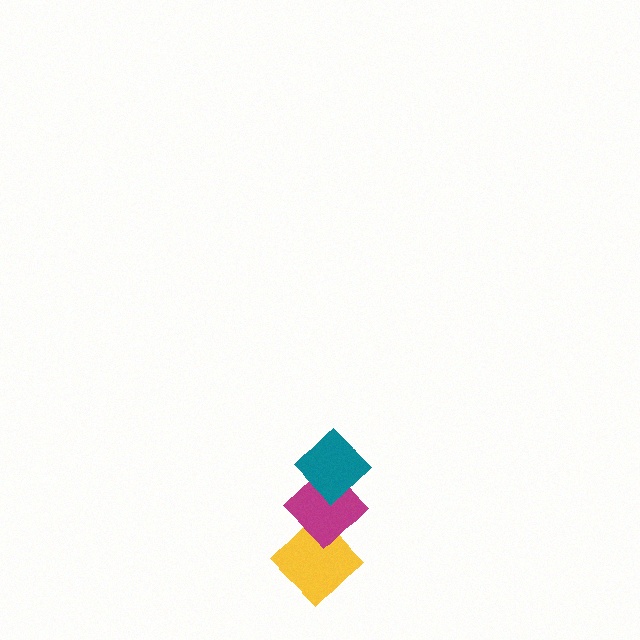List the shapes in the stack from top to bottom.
From top to bottom: the teal diamond, the magenta diamond, the yellow diamond.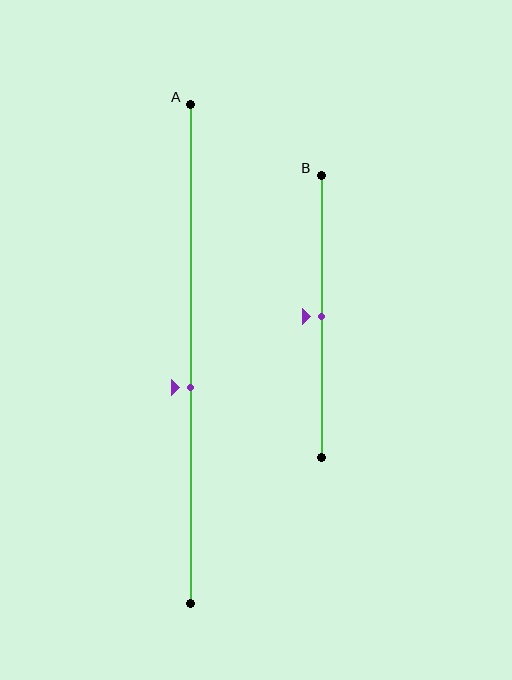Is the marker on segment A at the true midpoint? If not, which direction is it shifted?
No, the marker on segment A is shifted downward by about 7% of the segment length.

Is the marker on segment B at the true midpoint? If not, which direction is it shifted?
Yes, the marker on segment B is at the true midpoint.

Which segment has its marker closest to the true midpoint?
Segment B has its marker closest to the true midpoint.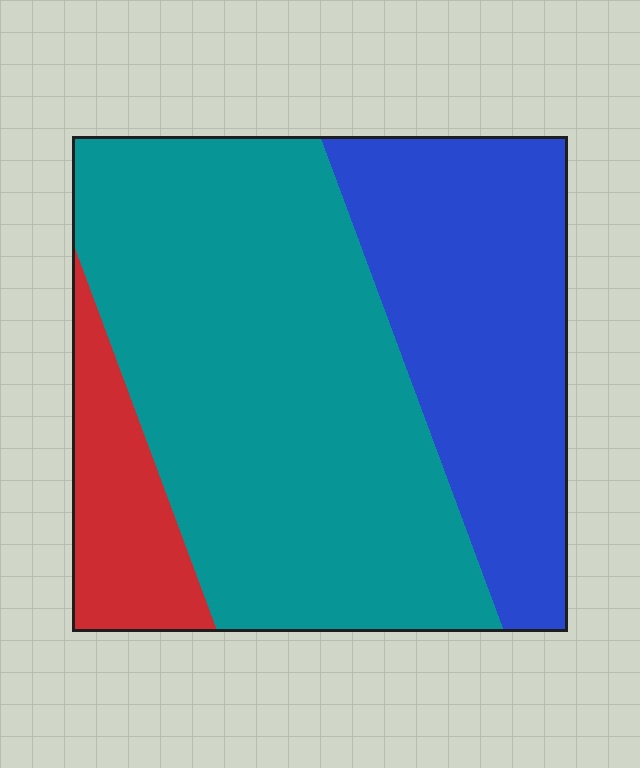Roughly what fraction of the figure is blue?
Blue takes up about one third (1/3) of the figure.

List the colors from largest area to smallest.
From largest to smallest: teal, blue, red.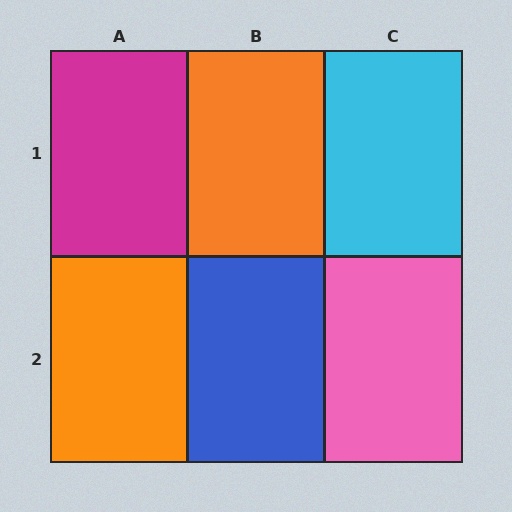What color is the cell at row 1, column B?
Orange.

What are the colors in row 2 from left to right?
Orange, blue, pink.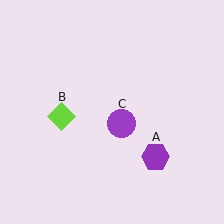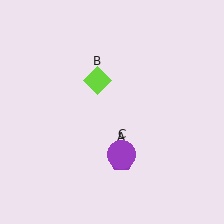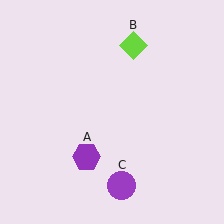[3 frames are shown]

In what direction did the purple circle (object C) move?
The purple circle (object C) moved down.